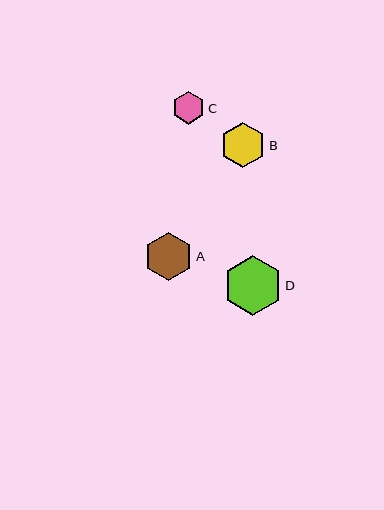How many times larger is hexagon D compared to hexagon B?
Hexagon D is approximately 1.3 times the size of hexagon B.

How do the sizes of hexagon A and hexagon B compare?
Hexagon A and hexagon B are approximately the same size.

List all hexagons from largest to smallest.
From largest to smallest: D, A, B, C.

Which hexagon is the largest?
Hexagon D is the largest with a size of approximately 59 pixels.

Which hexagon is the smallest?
Hexagon C is the smallest with a size of approximately 33 pixels.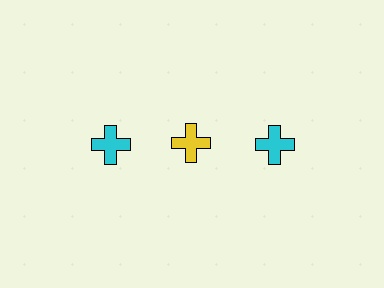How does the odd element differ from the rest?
It has a different color: yellow instead of cyan.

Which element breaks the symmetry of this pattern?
The yellow cross in the top row, second from left column breaks the symmetry. All other shapes are cyan crosses.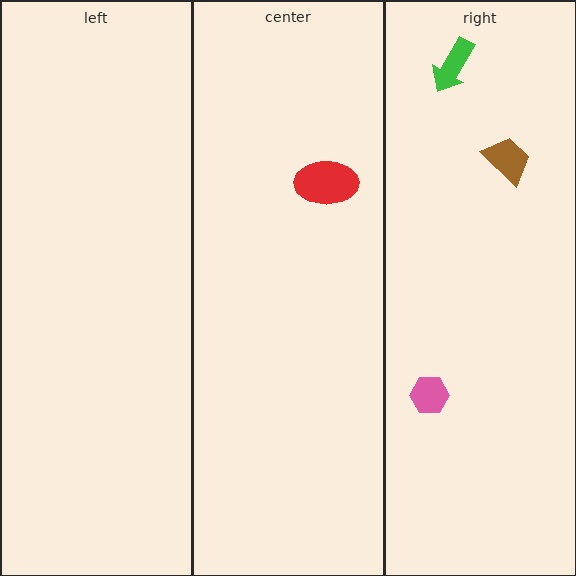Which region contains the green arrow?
The right region.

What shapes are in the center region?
The red ellipse.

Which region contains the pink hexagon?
The right region.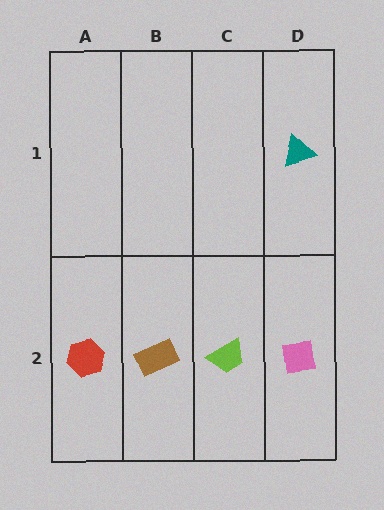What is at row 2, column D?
A pink square.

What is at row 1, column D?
A teal triangle.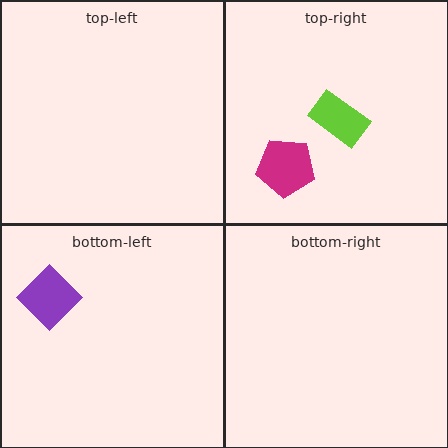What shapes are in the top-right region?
The lime rectangle, the magenta pentagon.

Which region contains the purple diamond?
The bottom-left region.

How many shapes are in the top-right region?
2.